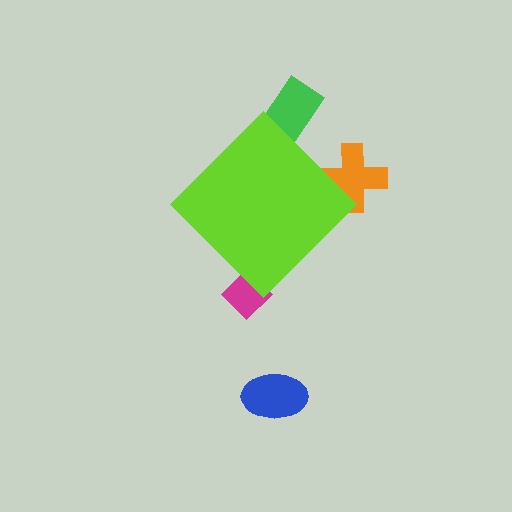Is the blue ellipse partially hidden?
No, the blue ellipse is fully visible.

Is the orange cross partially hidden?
Yes, the orange cross is partially hidden behind the lime diamond.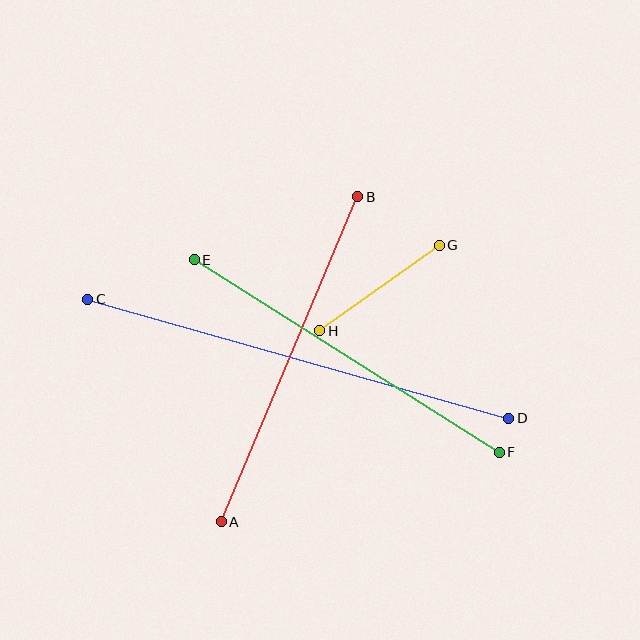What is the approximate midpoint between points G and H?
The midpoint is at approximately (379, 288) pixels.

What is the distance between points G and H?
The distance is approximately 147 pixels.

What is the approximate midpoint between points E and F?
The midpoint is at approximately (347, 356) pixels.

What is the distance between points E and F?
The distance is approximately 361 pixels.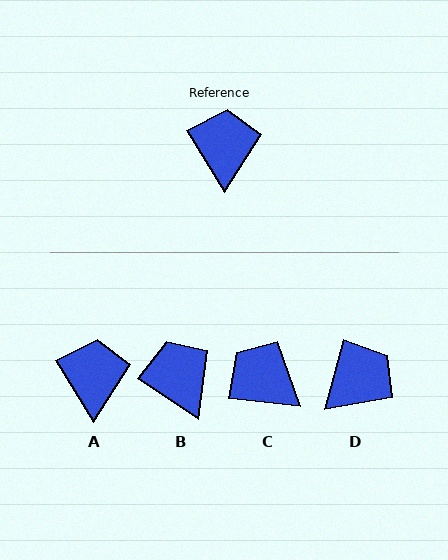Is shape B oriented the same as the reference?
No, it is off by about 25 degrees.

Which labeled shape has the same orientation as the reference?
A.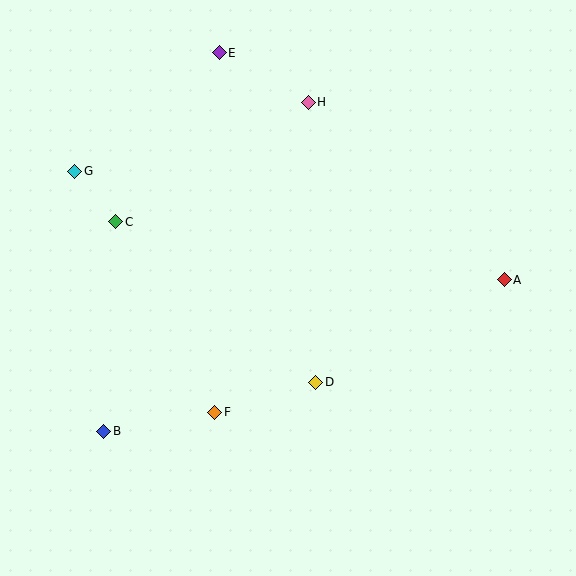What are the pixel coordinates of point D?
Point D is at (316, 382).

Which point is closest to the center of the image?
Point D at (316, 382) is closest to the center.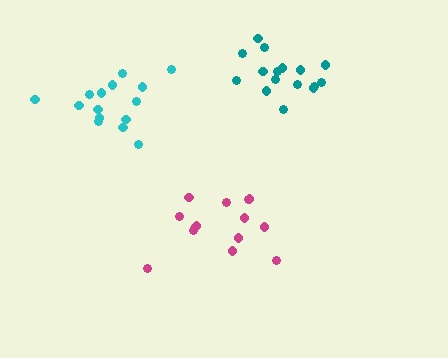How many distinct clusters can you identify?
There are 3 distinct clusters.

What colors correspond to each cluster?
The clusters are colored: cyan, magenta, teal.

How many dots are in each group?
Group 1: 15 dots, Group 2: 14 dots, Group 3: 16 dots (45 total).